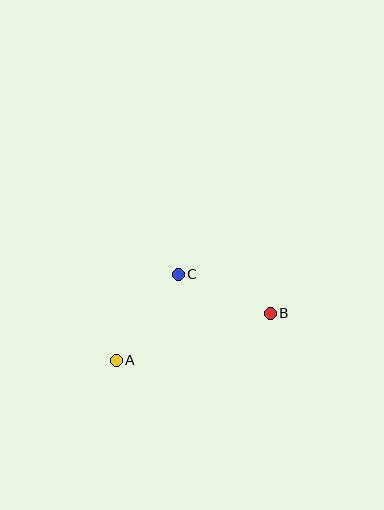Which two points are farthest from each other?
Points A and B are farthest from each other.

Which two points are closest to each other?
Points B and C are closest to each other.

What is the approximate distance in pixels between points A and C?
The distance between A and C is approximately 106 pixels.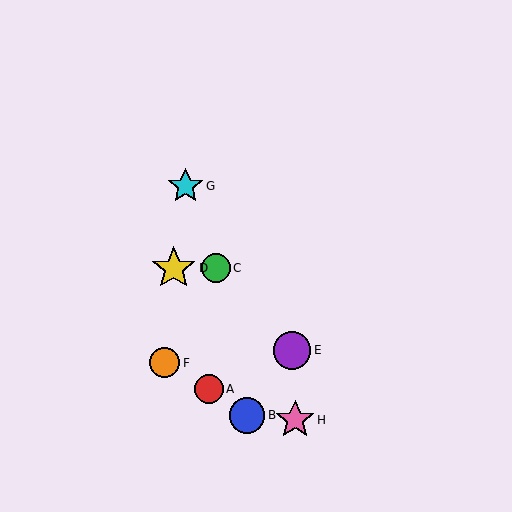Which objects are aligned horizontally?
Objects C, D are aligned horizontally.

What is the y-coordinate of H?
Object H is at y≈420.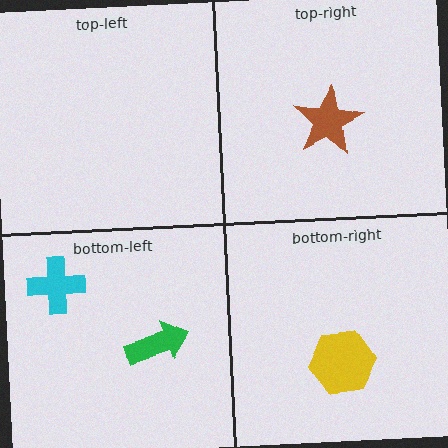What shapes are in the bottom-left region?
The green arrow, the cyan cross.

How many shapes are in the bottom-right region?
1.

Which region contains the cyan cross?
The bottom-left region.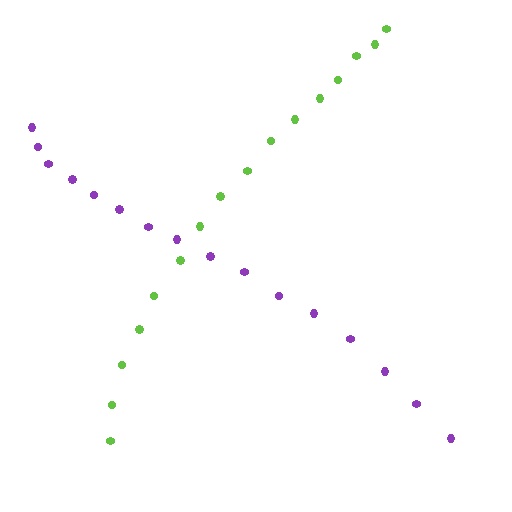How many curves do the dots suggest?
There are 2 distinct paths.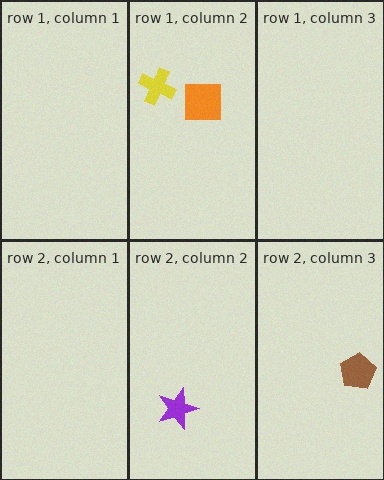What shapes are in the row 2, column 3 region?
The brown pentagon.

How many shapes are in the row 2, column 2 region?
1.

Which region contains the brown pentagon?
The row 2, column 3 region.